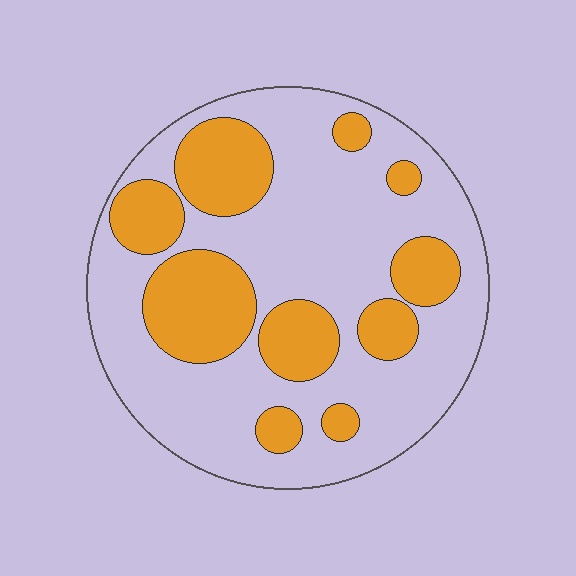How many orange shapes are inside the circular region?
10.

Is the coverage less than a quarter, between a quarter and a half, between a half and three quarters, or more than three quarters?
Between a quarter and a half.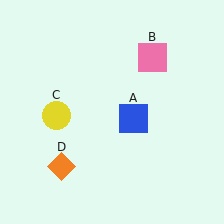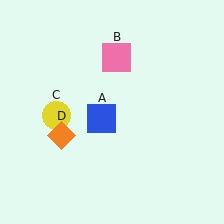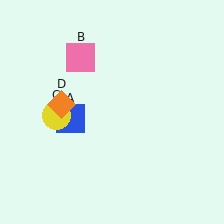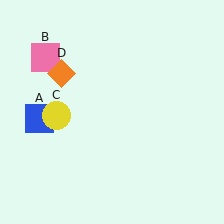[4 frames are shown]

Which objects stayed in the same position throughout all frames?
Yellow circle (object C) remained stationary.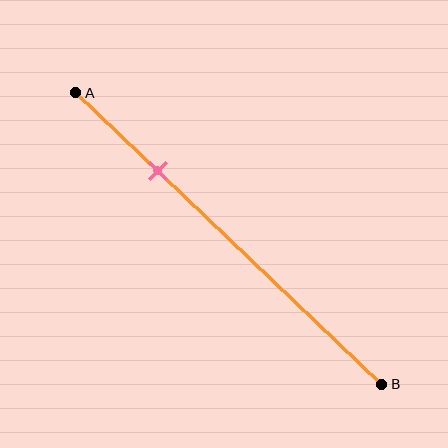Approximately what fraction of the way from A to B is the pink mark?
The pink mark is approximately 25% of the way from A to B.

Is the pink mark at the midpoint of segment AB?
No, the mark is at about 25% from A, not at the 50% midpoint.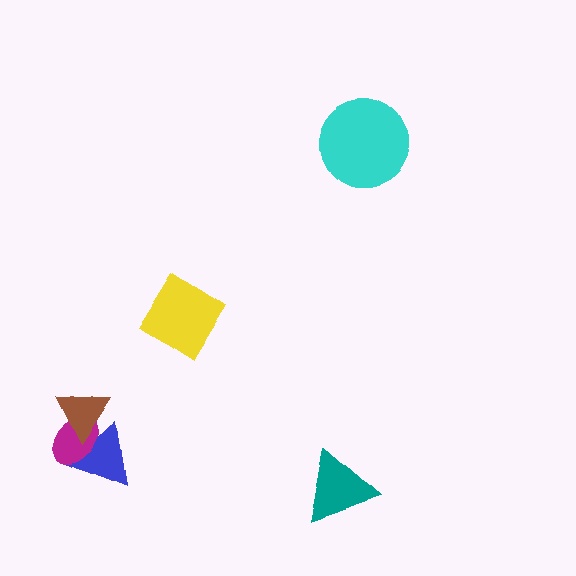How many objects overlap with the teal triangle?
0 objects overlap with the teal triangle.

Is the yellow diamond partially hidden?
No, no other shape covers it.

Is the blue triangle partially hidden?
Yes, it is partially covered by another shape.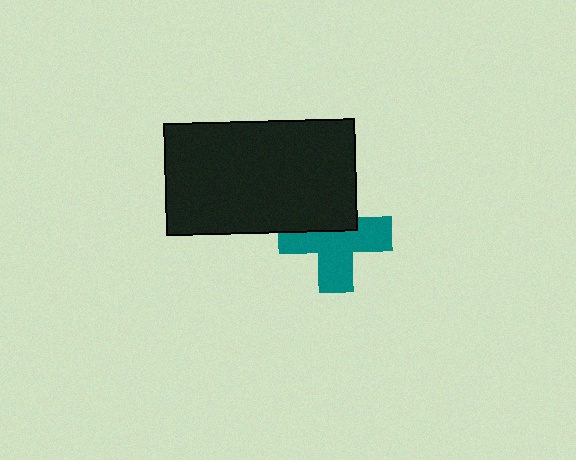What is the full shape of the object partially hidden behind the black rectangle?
The partially hidden object is a teal cross.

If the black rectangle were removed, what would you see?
You would see the complete teal cross.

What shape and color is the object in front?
The object in front is a black rectangle.